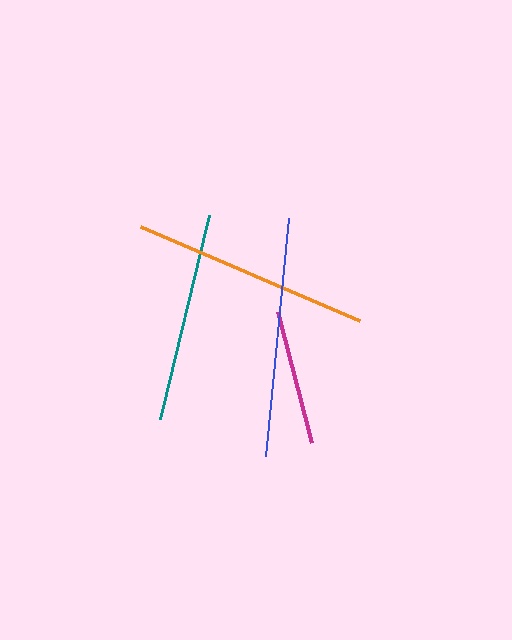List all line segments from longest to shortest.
From longest to shortest: blue, orange, teal, magenta.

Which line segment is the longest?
The blue line is the longest at approximately 240 pixels.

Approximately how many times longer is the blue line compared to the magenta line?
The blue line is approximately 1.8 times the length of the magenta line.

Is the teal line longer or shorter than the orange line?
The orange line is longer than the teal line.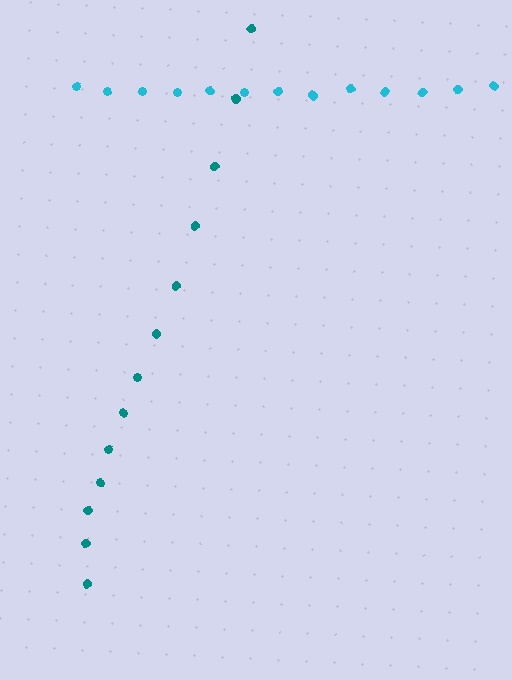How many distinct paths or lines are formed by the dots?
There are 2 distinct paths.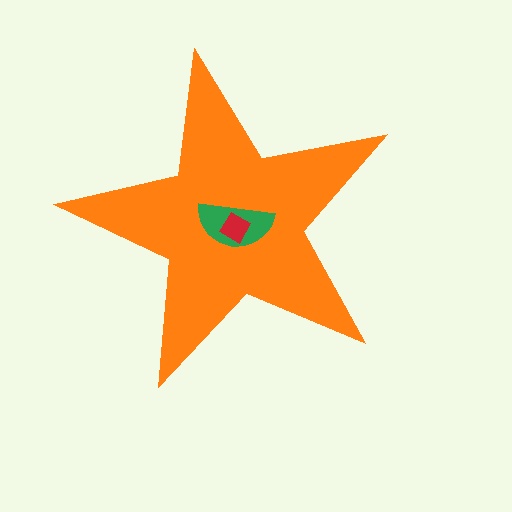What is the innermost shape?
The red diamond.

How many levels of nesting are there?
3.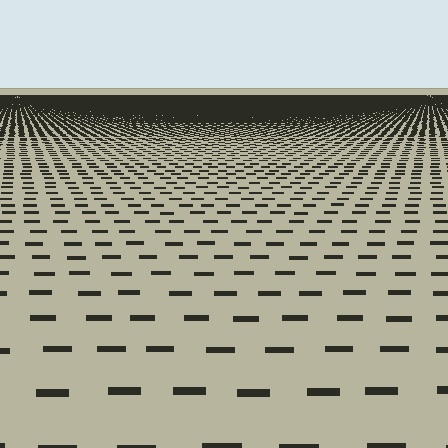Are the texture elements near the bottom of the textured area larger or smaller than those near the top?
Larger. Near the bottom, elements are closer to the viewer and appear at a bigger on-screen size.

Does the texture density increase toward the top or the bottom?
Density increases toward the top.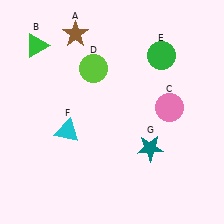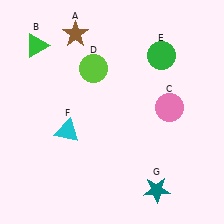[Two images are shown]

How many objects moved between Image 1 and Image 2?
1 object moved between the two images.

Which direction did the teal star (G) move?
The teal star (G) moved down.